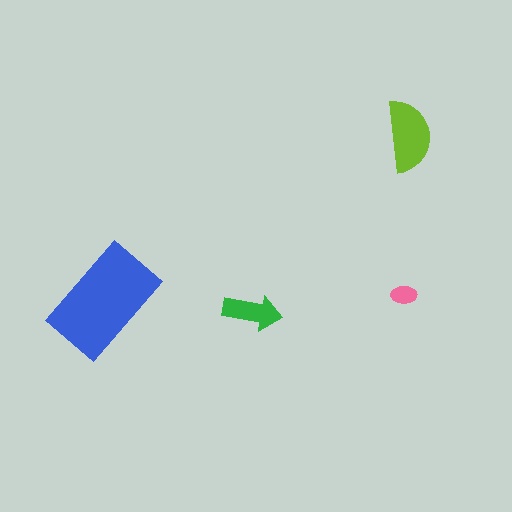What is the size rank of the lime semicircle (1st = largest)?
2nd.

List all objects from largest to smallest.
The blue rectangle, the lime semicircle, the green arrow, the pink ellipse.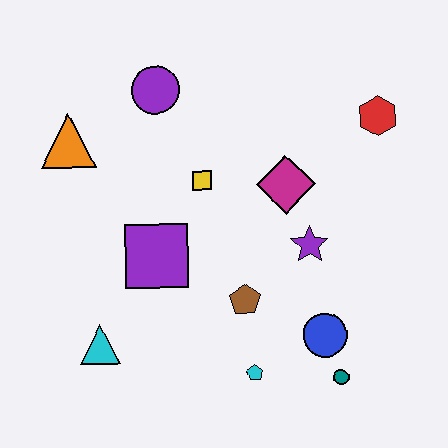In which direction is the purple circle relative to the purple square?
The purple circle is above the purple square.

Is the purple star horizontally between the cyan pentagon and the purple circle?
No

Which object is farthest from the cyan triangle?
The red hexagon is farthest from the cyan triangle.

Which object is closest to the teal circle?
The blue circle is closest to the teal circle.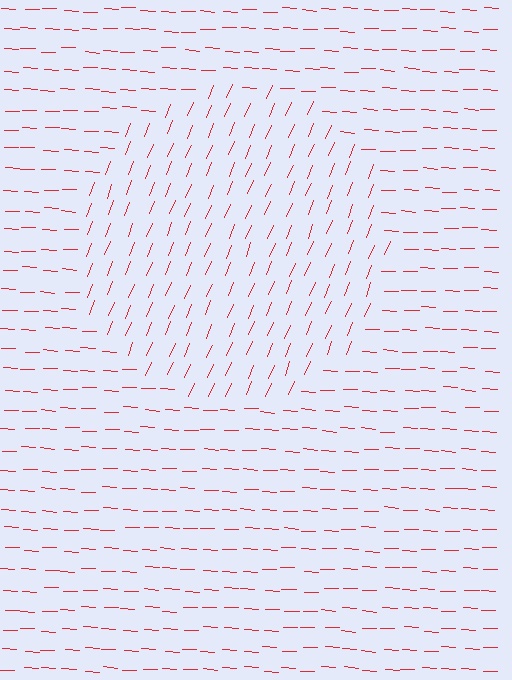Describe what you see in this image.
The image is filled with small red line segments. A circle region in the image has lines oriented differently from the surrounding lines, creating a visible texture boundary.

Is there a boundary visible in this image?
Yes, there is a texture boundary formed by a change in line orientation.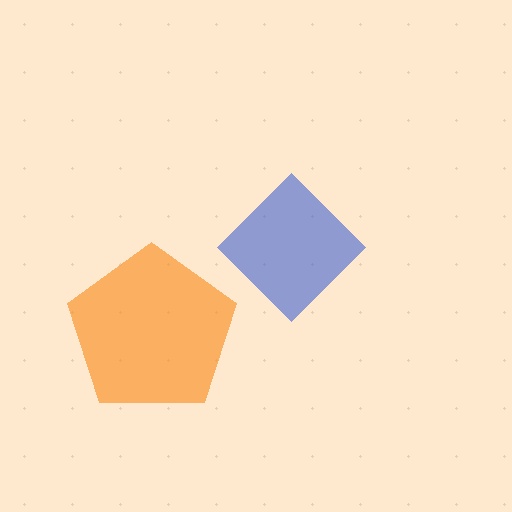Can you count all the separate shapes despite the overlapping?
Yes, there are 2 separate shapes.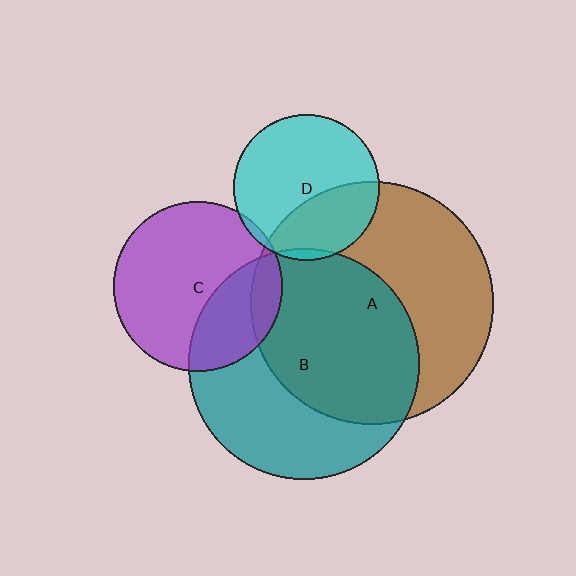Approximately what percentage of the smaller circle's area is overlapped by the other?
Approximately 5%.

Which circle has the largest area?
Circle A (brown).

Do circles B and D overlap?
Yes.